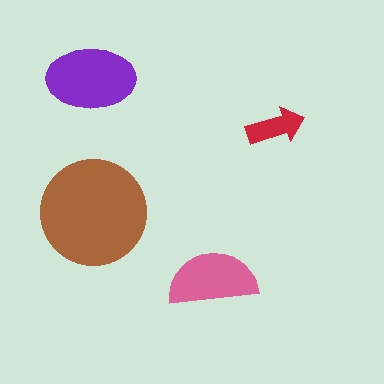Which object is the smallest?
The red arrow.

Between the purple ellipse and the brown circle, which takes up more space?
The brown circle.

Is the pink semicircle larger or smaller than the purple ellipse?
Smaller.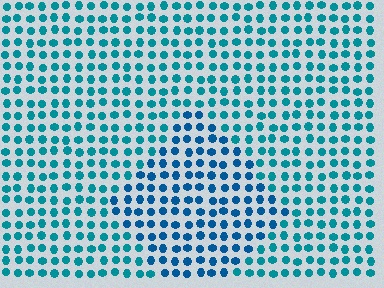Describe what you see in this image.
The image is filled with small teal elements in a uniform arrangement. A diamond-shaped region is visible where the elements are tinted to a slightly different hue, forming a subtle color boundary.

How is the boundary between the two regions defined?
The boundary is defined purely by a slight shift in hue (about 22 degrees). Spacing, size, and orientation are identical on both sides.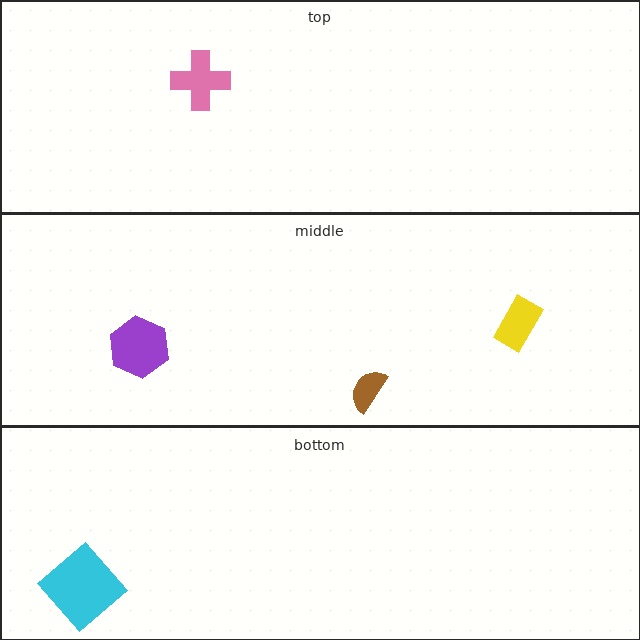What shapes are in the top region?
The pink cross.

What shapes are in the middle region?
The purple hexagon, the brown semicircle, the yellow rectangle.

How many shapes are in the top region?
1.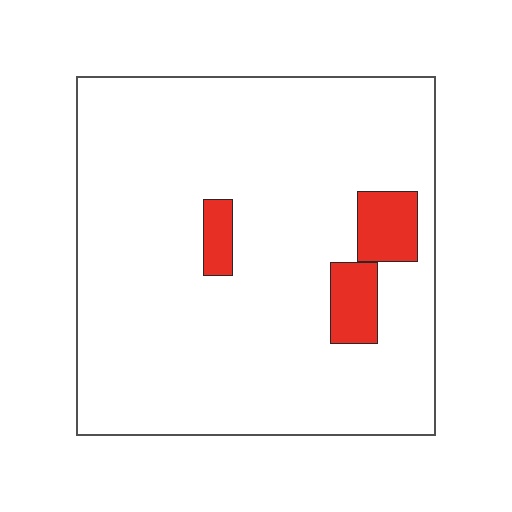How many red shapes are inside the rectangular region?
3.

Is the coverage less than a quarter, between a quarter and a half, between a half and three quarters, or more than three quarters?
Less than a quarter.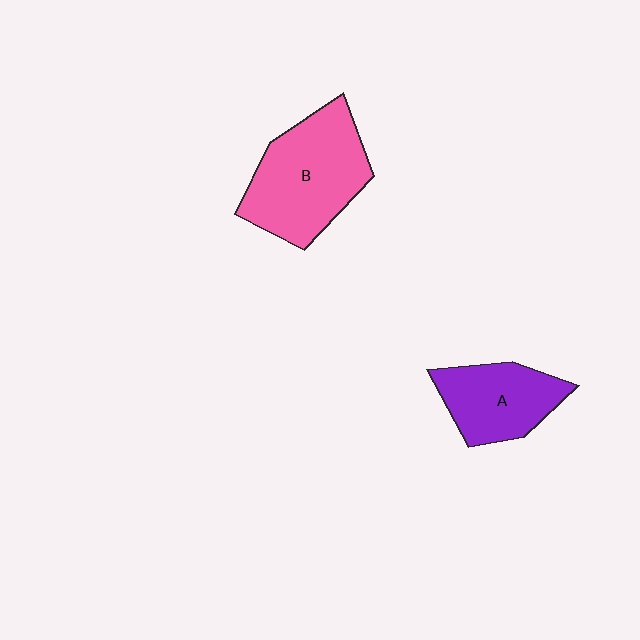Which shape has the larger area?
Shape B (pink).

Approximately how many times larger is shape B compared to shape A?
Approximately 1.5 times.